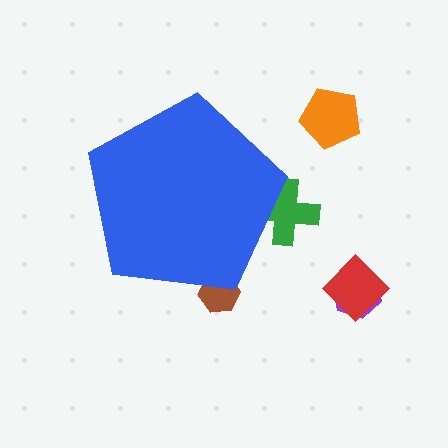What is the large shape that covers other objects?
A blue pentagon.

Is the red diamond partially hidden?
No, the red diamond is fully visible.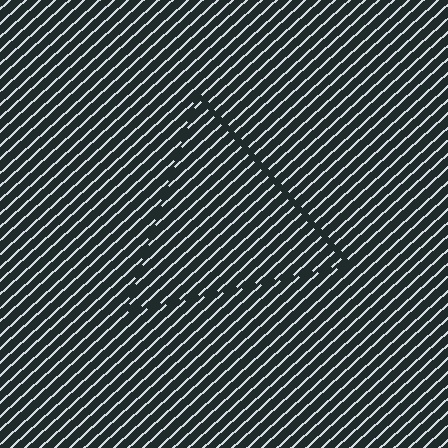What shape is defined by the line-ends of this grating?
An illusory triangle. The interior of the shape contains the same grating, shifted by half a period — the contour is defined by the phase discontinuity where line-ends from the inner and outer gratings abut.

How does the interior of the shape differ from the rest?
The interior of the shape contains the same grating, shifted by half a period — the contour is defined by the phase discontinuity where line-ends from the inner and outer gratings abut.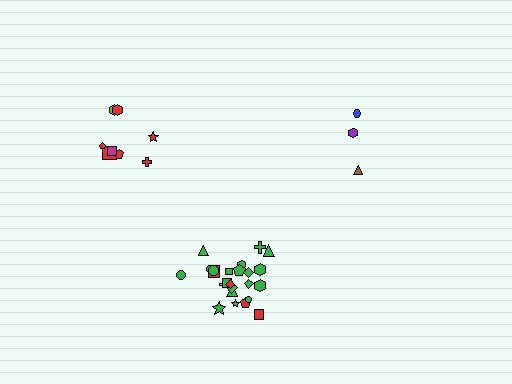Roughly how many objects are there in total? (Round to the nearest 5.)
Roughly 35 objects in total.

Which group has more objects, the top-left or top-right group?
The top-left group.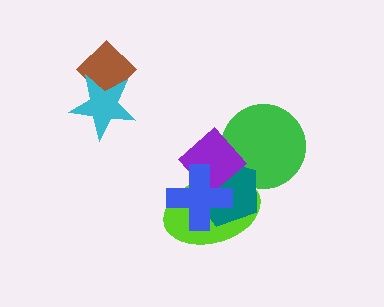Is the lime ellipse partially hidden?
Yes, it is partially covered by another shape.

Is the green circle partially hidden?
Yes, it is partially covered by another shape.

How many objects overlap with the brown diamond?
1 object overlaps with the brown diamond.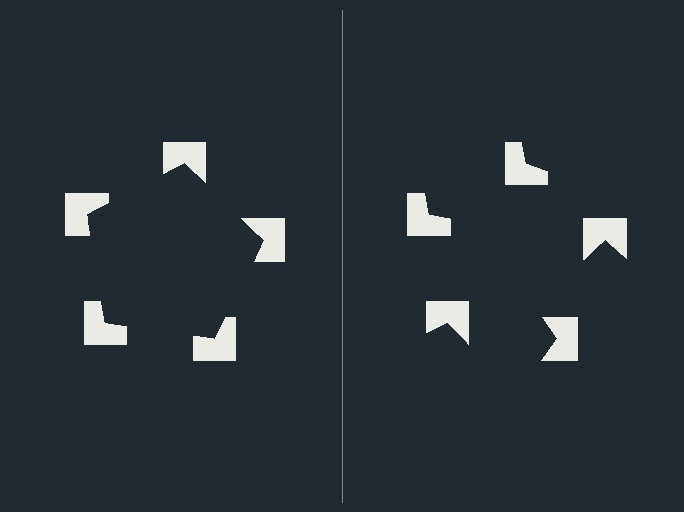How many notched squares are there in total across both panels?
10 — 5 on each side.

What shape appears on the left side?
An illusory pentagon.